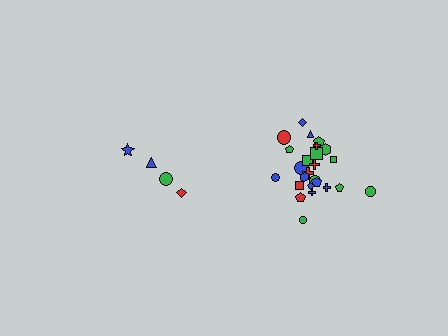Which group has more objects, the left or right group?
The right group.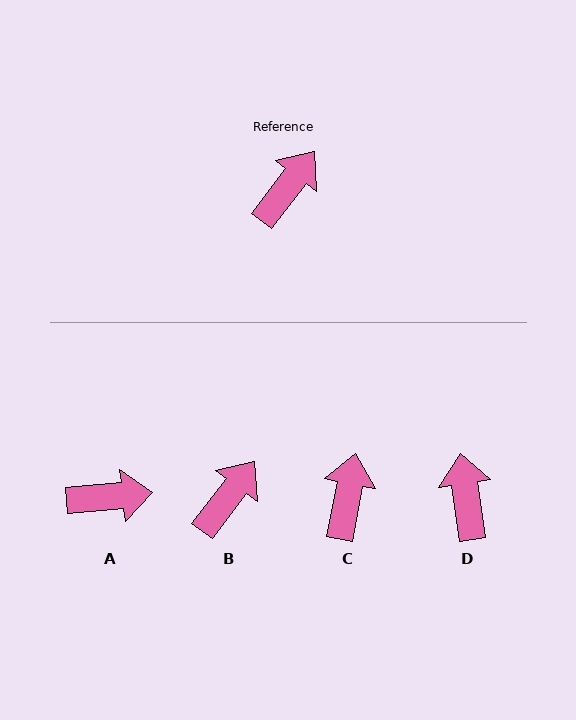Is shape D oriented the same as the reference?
No, it is off by about 46 degrees.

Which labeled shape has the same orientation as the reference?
B.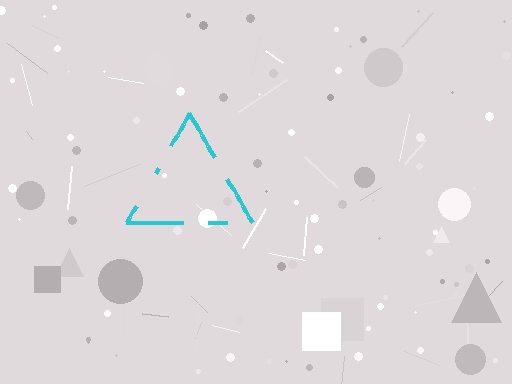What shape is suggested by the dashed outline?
The dashed outline suggests a triangle.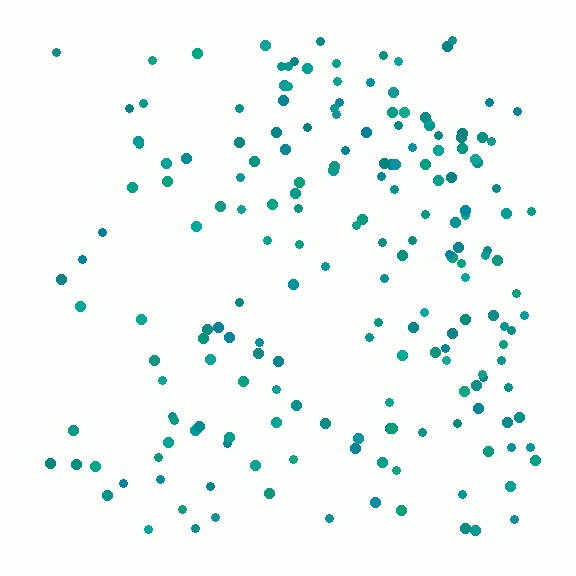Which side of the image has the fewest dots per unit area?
The left.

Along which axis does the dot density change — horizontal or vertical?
Horizontal.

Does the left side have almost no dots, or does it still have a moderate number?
Still a moderate number, just noticeably fewer than the right.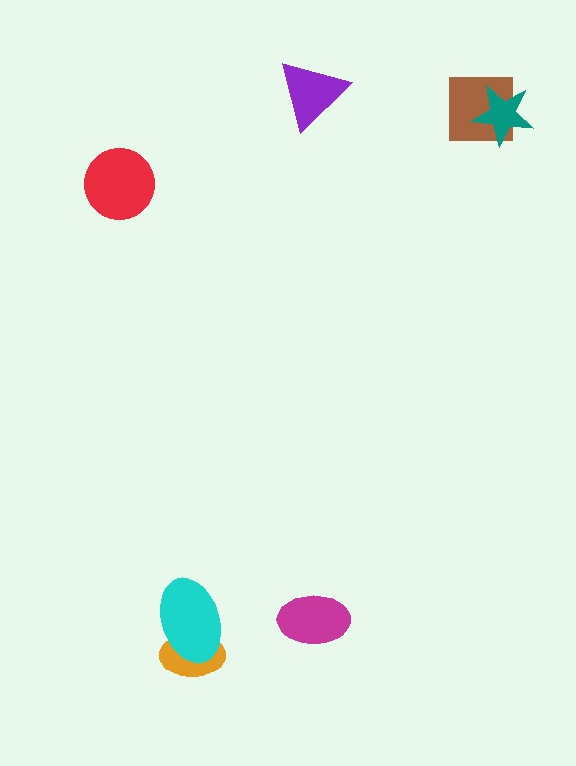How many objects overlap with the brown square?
1 object overlaps with the brown square.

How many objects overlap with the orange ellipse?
1 object overlaps with the orange ellipse.